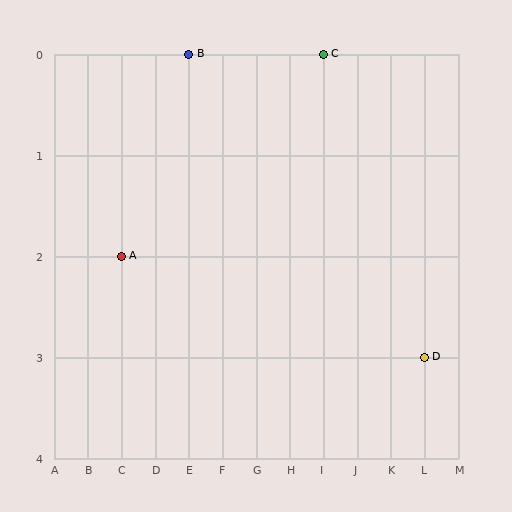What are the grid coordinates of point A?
Point A is at grid coordinates (C, 2).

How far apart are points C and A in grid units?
Points C and A are 6 columns and 2 rows apart (about 6.3 grid units diagonally).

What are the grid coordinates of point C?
Point C is at grid coordinates (I, 0).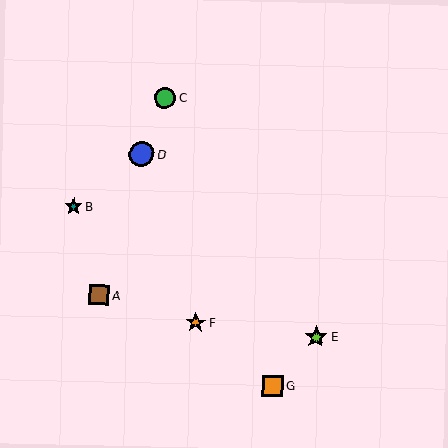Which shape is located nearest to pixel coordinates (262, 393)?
The orange square (labeled G) at (272, 386) is nearest to that location.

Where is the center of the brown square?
The center of the brown square is at (99, 295).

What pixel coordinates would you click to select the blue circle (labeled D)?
Click at (142, 154) to select the blue circle D.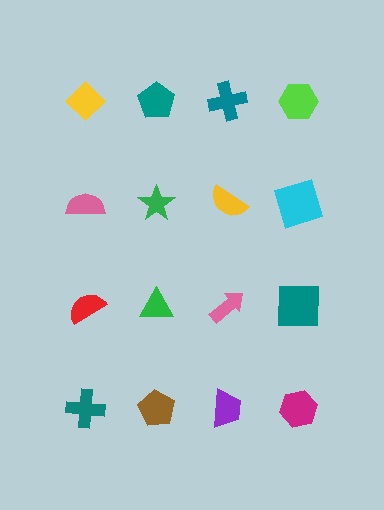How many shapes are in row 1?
4 shapes.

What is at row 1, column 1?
A yellow diamond.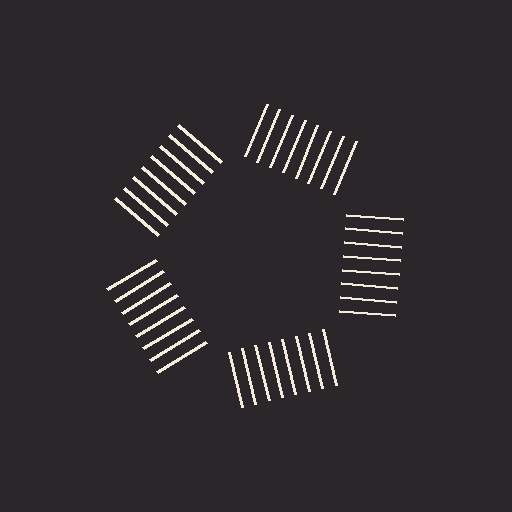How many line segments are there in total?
40 — 8 along each of the 5 edges.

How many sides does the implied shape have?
5 sides — the line-ends trace a pentagon.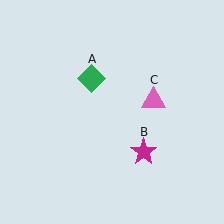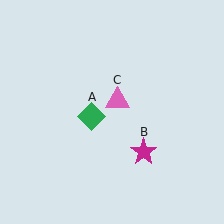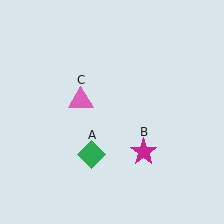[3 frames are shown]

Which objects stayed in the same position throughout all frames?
Magenta star (object B) remained stationary.